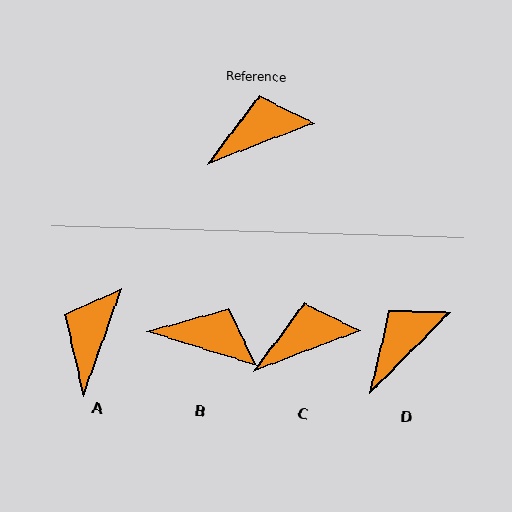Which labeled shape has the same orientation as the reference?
C.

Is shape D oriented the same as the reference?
No, it is off by about 24 degrees.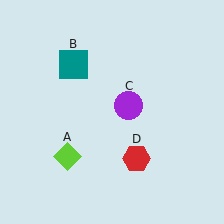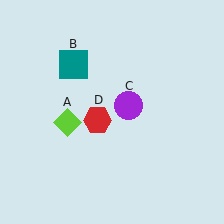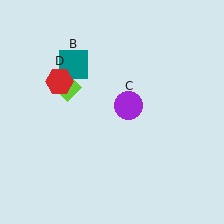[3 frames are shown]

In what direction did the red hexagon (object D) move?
The red hexagon (object D) moved up and to the left.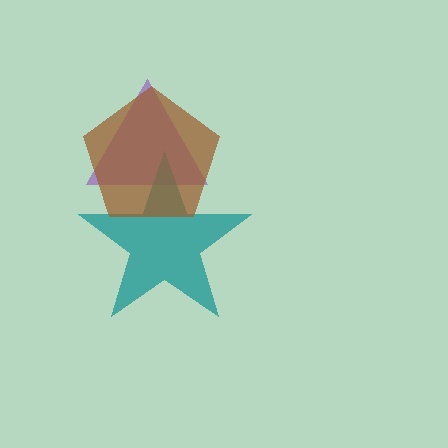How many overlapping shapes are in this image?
There are 3 overlapping shapes in the image.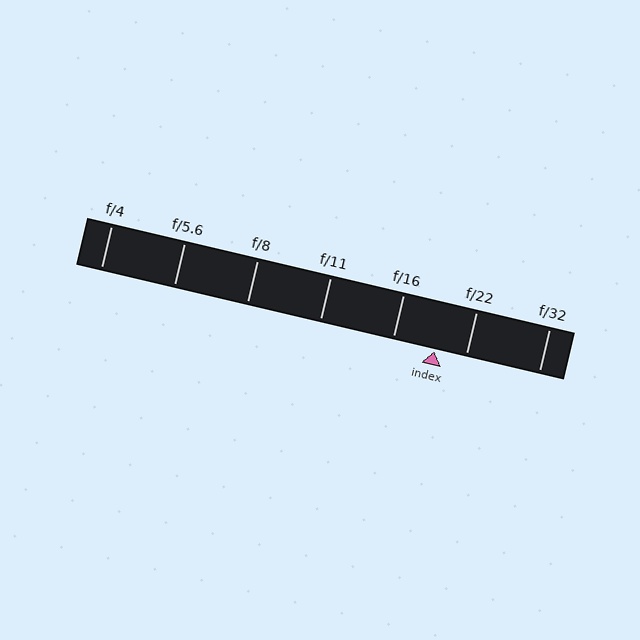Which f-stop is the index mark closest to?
The index mark is closest to f/22.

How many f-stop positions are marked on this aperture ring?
There are 7 f-stop positions marked.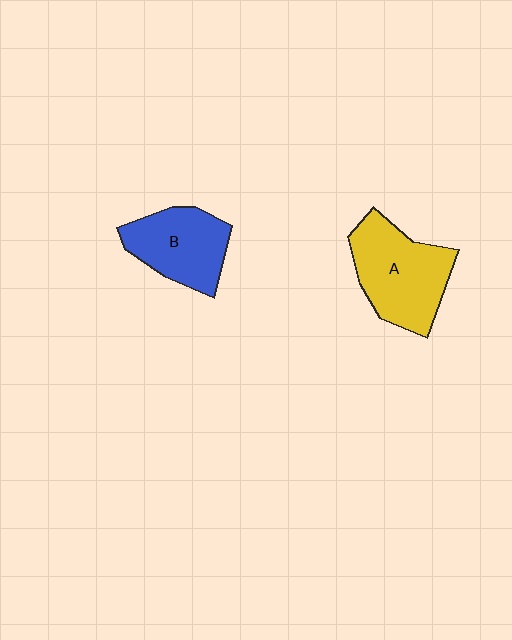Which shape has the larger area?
Shape A (yellow).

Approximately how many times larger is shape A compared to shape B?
Approximately 1.3 times.